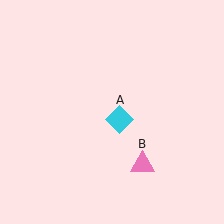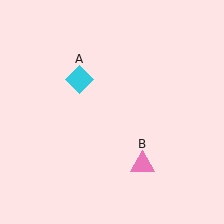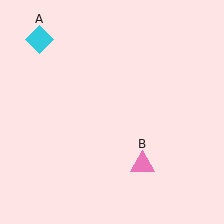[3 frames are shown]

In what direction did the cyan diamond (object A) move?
The cyan diamond (object A) moved up and to the left.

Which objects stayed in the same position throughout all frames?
Pink triangle (object B) remained stationary.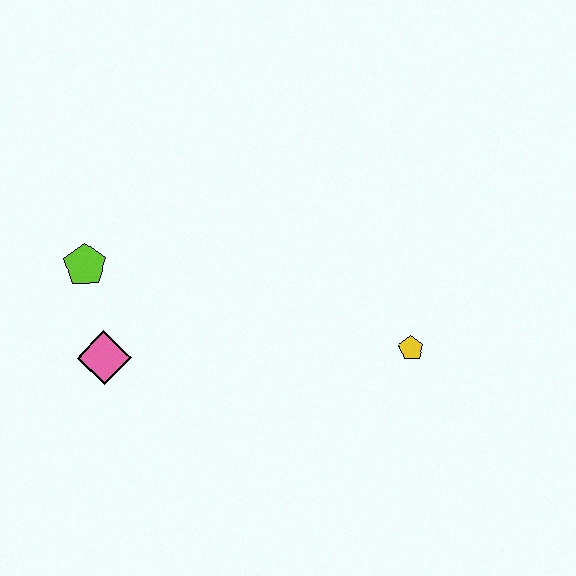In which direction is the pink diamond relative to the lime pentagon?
The pink diamond is below the lime pentagon.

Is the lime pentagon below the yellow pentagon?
No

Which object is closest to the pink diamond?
The lime pentagon is closest to the pink diamond.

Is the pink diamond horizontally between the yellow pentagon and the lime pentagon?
Yes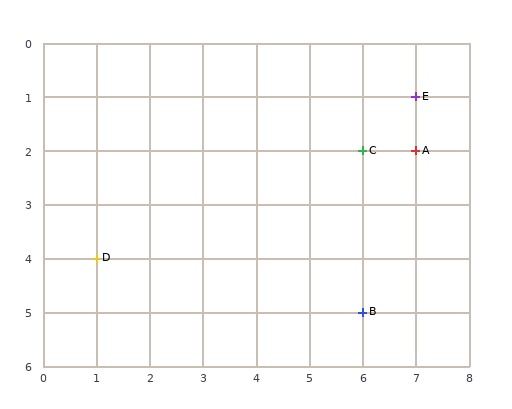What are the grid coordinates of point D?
Point D is at grid coordinates (1, 4).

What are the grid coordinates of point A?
Point A is at grid coordinates (7, 2).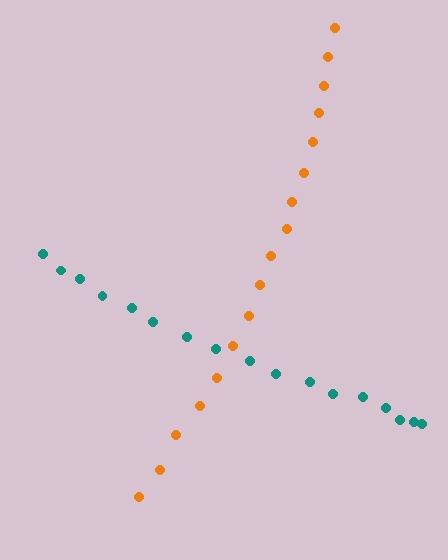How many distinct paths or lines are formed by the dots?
There are 2 distinct paths.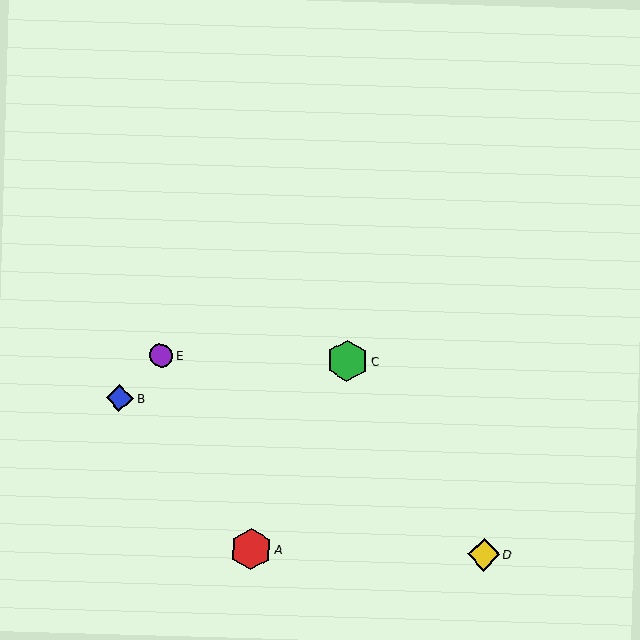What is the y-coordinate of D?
Object D is at y≈555.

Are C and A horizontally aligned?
No, C is at y≈361 and A is at y≈549.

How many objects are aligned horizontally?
2 objects (C, E) are aligned horizontally.